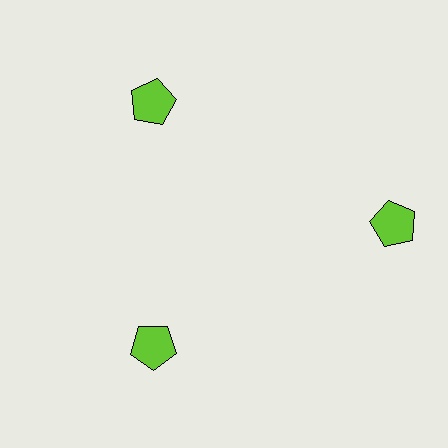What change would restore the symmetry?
The symmetry would be restored by moving it inward, back onto the ring so that all 3 pentagons sit at equal angles and equal distance from the center.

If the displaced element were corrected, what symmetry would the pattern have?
It would have 3-fold rotational symmetry — the pattern would map onto itself every 120 degrees.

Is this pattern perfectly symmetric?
No. The 3 lime pentagons are arranged in a ring, but one element near the 3 o'clock position is pushed outward from the center, breaking the 3-fold rotational symmetry.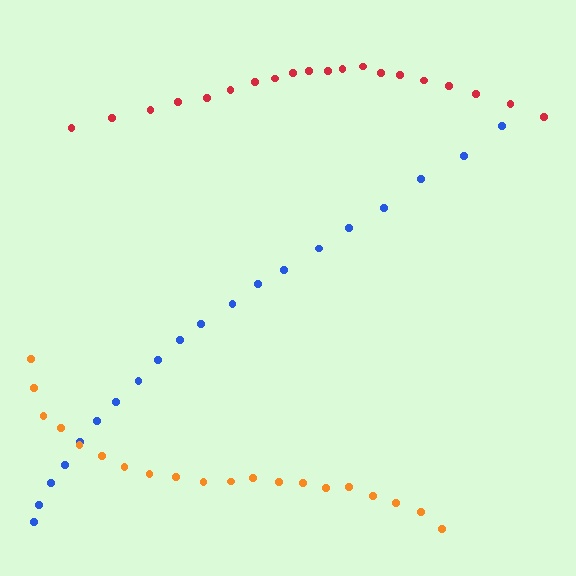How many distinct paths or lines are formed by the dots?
There are 3 distinct paths.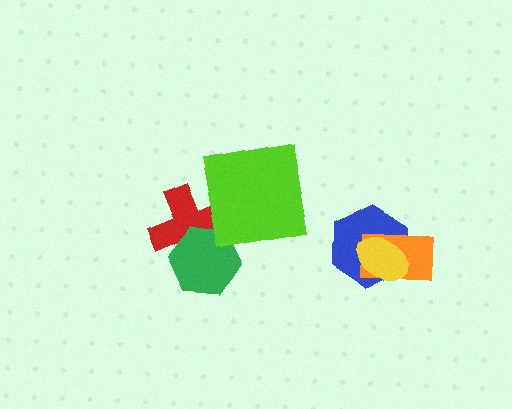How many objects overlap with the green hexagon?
1 object overlaps with the green hexagon.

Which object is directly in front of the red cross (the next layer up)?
The green hexagon is directly in front of the red cross.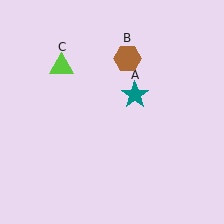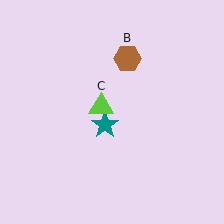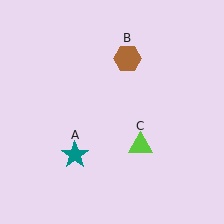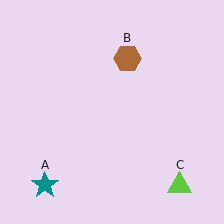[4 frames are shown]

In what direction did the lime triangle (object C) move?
The lime triangle (object C) moved down and to the right.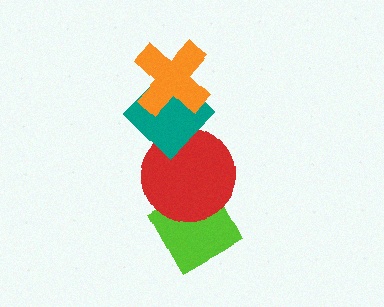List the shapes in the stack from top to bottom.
From top to bottom: the orange cross, the teal diamond, the red circle, the lime diamond.